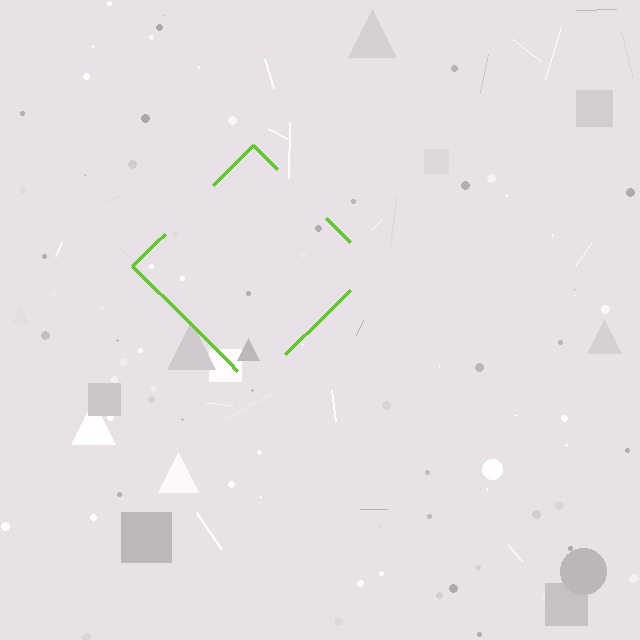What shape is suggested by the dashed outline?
The dashed outline suggests a diamond.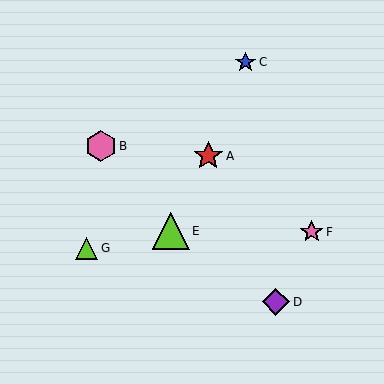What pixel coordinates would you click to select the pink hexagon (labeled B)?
Click at (101, 146) to select the pink hexagon B.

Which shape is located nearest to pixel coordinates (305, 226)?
The pink star (labeled F) at (312, 232) is nearest to that location.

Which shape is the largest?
The lime triangle (labeled E) is the largest.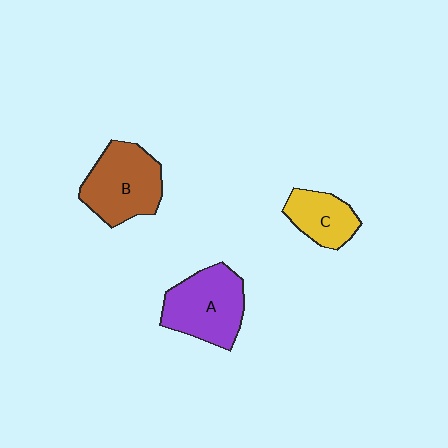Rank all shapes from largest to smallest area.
From largest to smallest: A (purple), B (brown), C (yellow).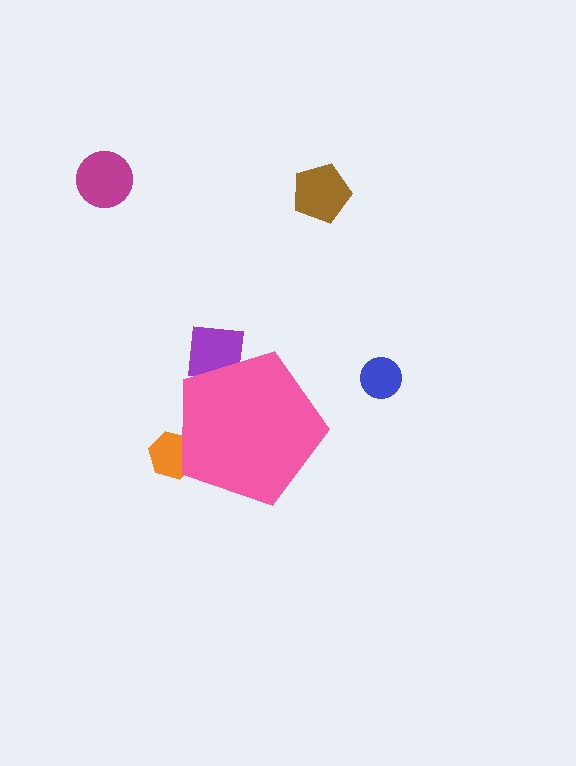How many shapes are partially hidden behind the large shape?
2 shapes are partially hidden.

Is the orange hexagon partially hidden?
Yes, the orange hexagon is partially hidden behind the pink pentagon.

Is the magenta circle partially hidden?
No, the magenta circle is fully visible.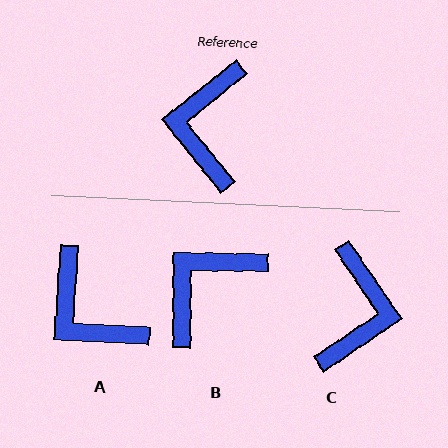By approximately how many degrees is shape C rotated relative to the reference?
Approximately 175 degrees counter-clockwise.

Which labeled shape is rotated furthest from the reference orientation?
C, about 175 degrees away.